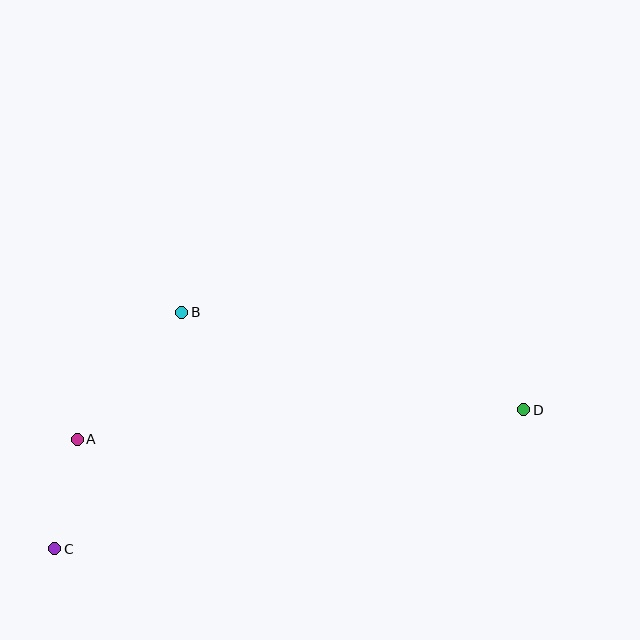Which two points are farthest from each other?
Points C and D are farthest from each other.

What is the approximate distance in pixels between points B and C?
The distance between B and C is approximately 268 pixels.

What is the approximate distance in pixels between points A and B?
The distance between A and B is approximately 165 pixels.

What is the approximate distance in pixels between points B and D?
The distance between B and D is approximately 356 pixels.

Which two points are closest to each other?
Points A and C are closest to each other.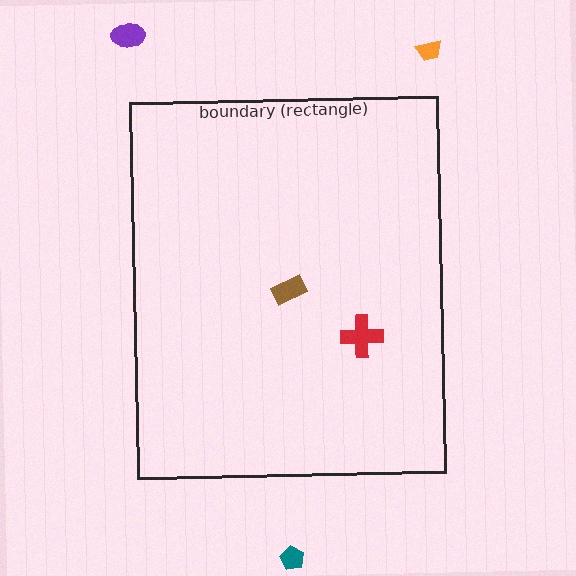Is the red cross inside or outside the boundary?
Inside.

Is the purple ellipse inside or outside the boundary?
Outside.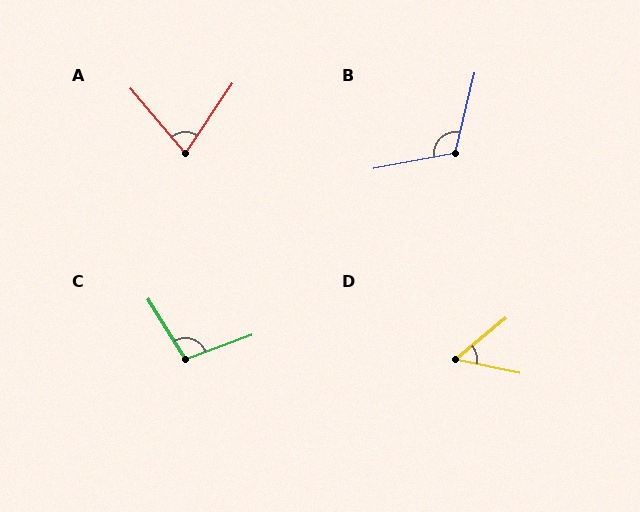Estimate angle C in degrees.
Approximately 101 degrees.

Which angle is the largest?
B, at approximately 115 degrees.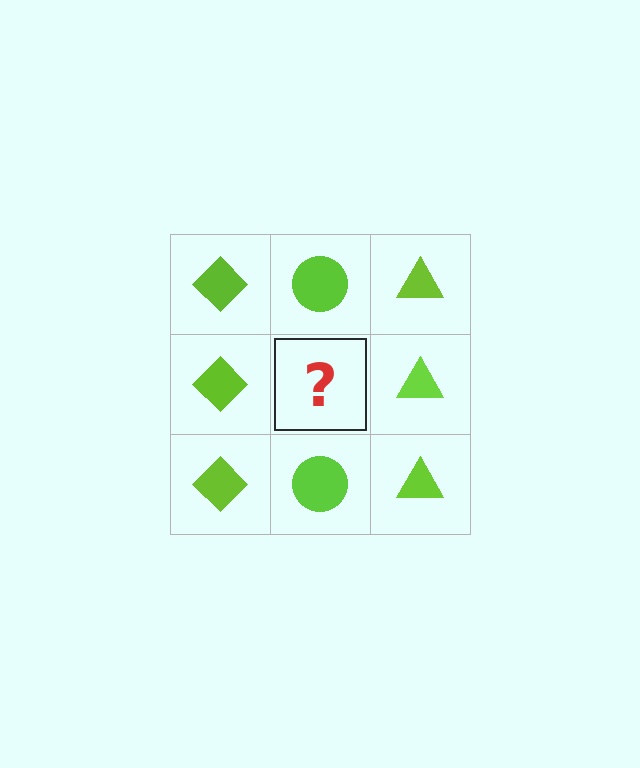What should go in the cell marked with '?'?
The missing cell should contain a lime circle.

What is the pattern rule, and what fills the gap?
The rule is that each column has a consistent shape. The gap should be filled with a lime circle.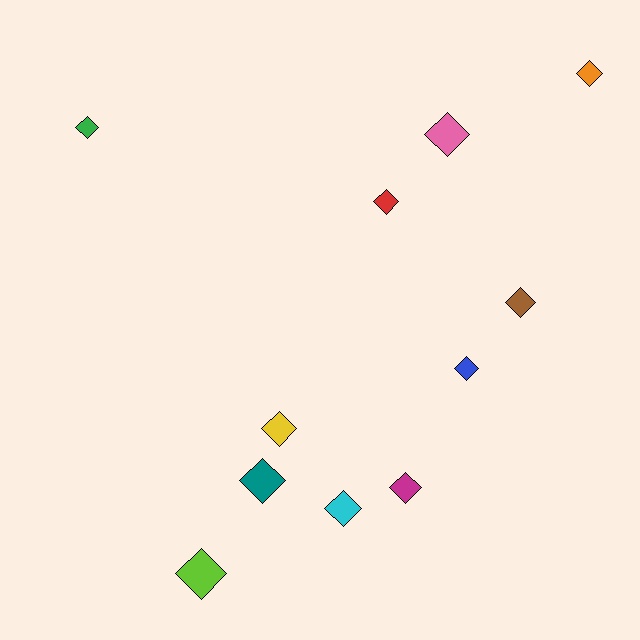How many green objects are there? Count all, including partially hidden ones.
There is 1 green object.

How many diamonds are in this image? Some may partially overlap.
There are 11 diamonds.